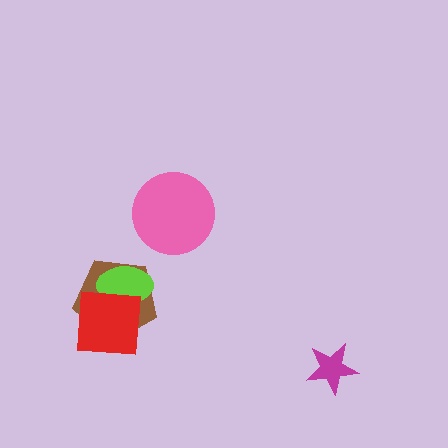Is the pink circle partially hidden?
No, no other shape covers it.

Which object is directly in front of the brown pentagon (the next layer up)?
The lime ellipse is directly in front of the brown pentagon.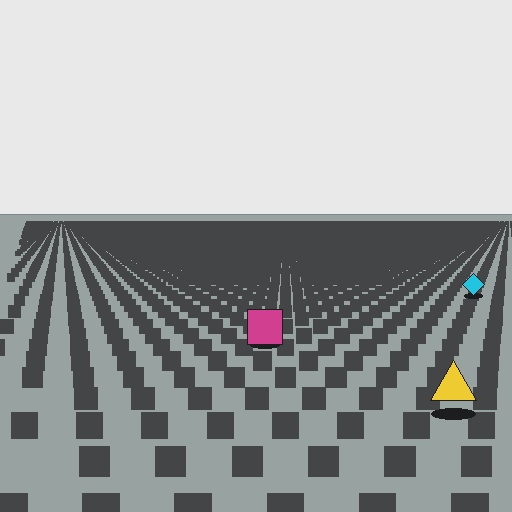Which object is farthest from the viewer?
The cyan diamond is farthest from the viewer. It appears smaller and the ground texture around it is denser.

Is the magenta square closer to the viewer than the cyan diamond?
Yes. The magenta square is closer — you can tell from the texture gradient: the ground texture is coarser near it.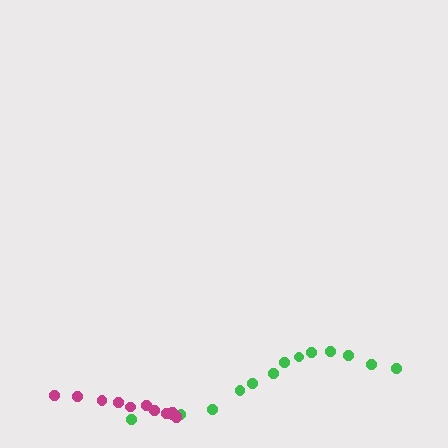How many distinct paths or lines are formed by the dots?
There are 2 distinct paths.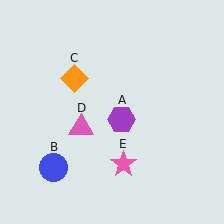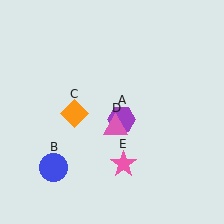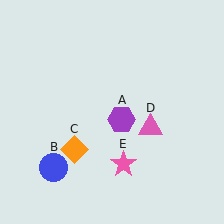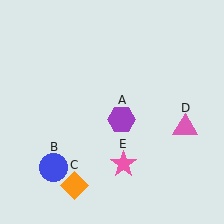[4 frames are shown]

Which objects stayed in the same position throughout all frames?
Purple hexagon (object A) and blue circle (object B) and pink star (object E) remained stationary.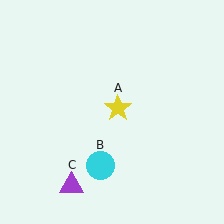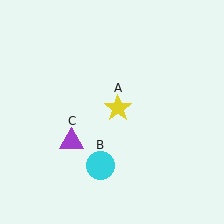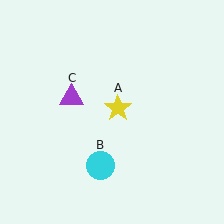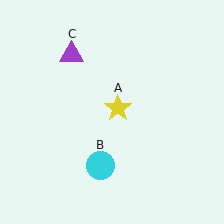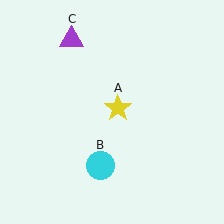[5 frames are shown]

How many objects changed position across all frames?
1 object changed position: purple triangle (object C).